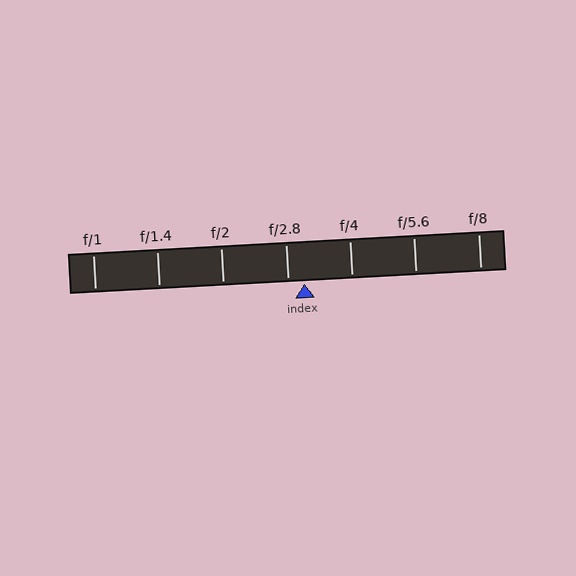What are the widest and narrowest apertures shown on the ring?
The widest aperture shown is f/1 and the narrowest is f/8.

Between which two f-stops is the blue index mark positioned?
The index mark is between f/2.8 and f/4.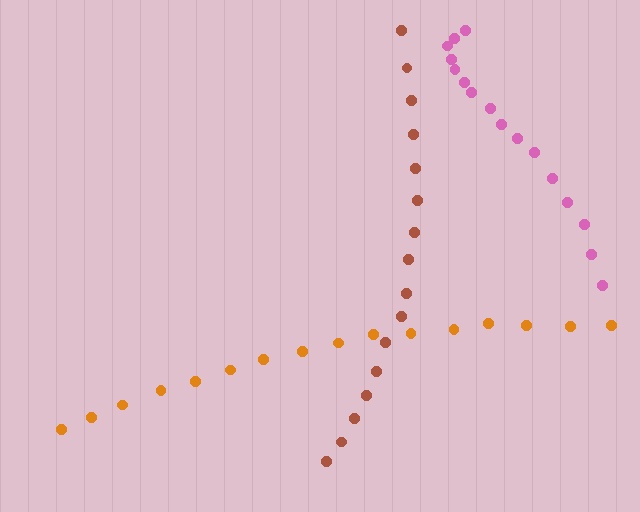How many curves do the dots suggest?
There are 3 distinct paths.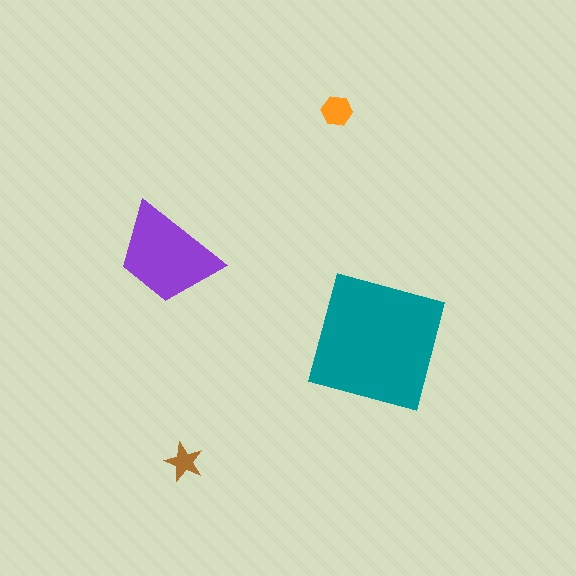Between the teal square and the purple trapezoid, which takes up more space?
The teal square.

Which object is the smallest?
The brown star.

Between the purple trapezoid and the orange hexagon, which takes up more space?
The purple trapezoid.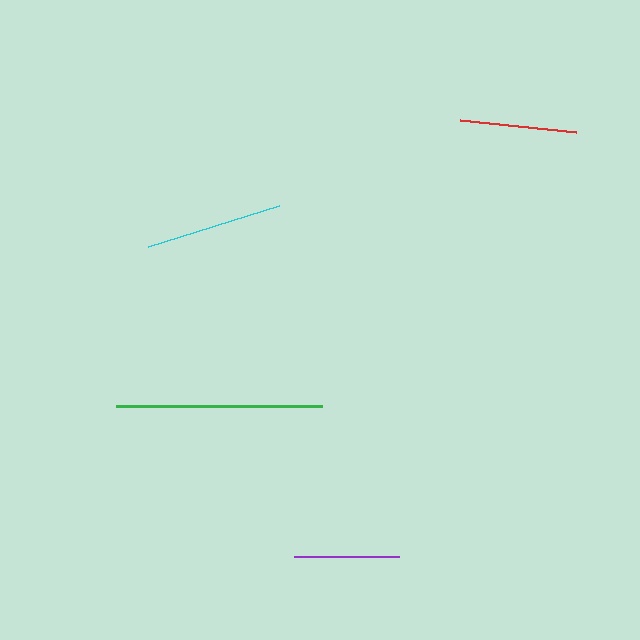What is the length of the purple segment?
The purple segment is approximately 105 pixels long.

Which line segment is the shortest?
The purple line is the shortest at approximately 105 pixels.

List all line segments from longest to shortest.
From longest to shortest: green, cyan, red, purple.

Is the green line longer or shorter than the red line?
The green line is longer than the red line.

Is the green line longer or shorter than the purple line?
The green line is longer than the purple line.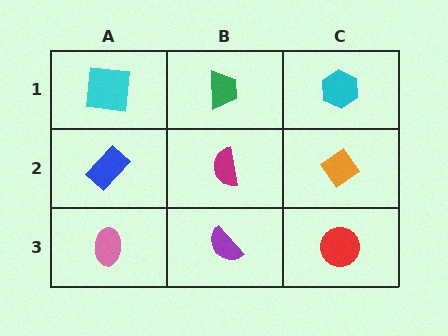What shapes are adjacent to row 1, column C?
An orange diamond (row 2, column C), a green trapezoid (row 1, column B).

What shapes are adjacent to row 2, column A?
A cyan square (row 1, column A), a pink ellipse (row 3, column A), a magenta semicircle (row 2, column B).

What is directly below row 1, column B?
A magenta semicircle.